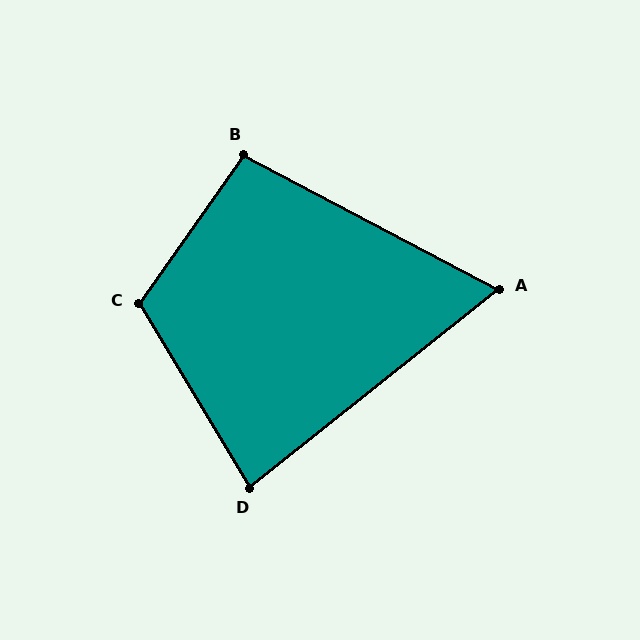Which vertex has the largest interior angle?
C, at approximately 114 degrees.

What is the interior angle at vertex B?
Approximately 97 degrees (obtuse).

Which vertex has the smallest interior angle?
A, at approximately 66 degrees.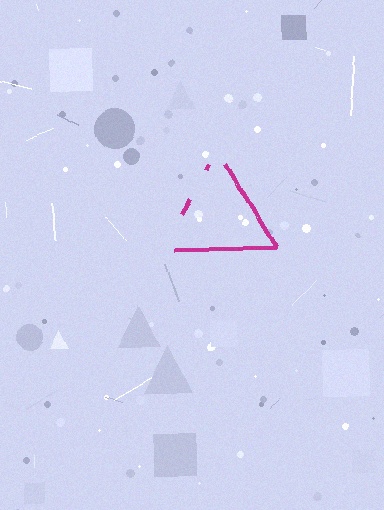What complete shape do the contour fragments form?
The contour fragments form a triangle.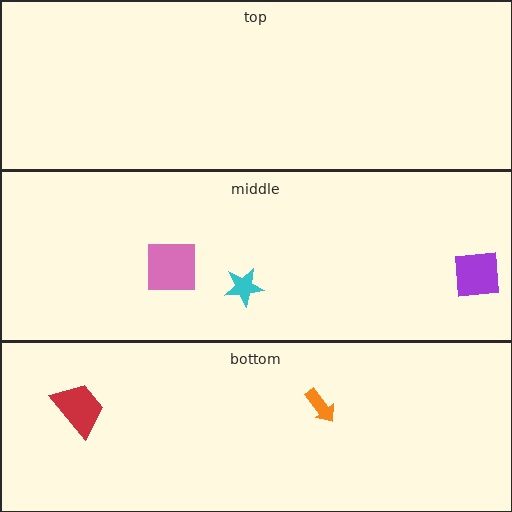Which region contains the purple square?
The middle region.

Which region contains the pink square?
The middle region.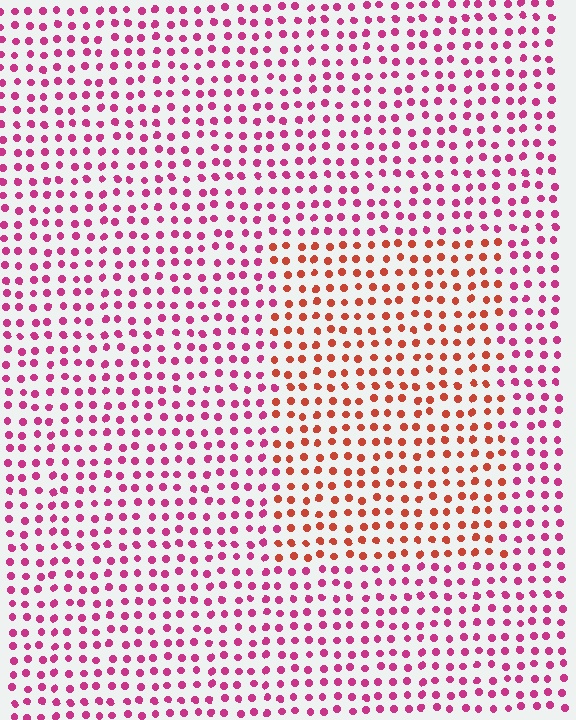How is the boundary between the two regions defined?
The boundary is defined purely by a slight shift in hue (about 41 degrees). Spacing, size, and orientation are identical on both sides.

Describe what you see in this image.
The image is filled with small magenta elements in a uniform arrangement. A rectangle-shaped region is visible where the elements are tinted to a slightly different hue, forming a subtle color boundary.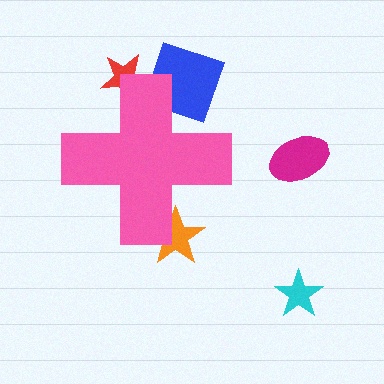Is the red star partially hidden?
Yes, the red star is partially hidden behind the pink cross.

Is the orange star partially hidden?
Yes, the orange star is partially hidden behind the pink cross.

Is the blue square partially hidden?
Yes, the blue square is partially hidden behind the pink cross.